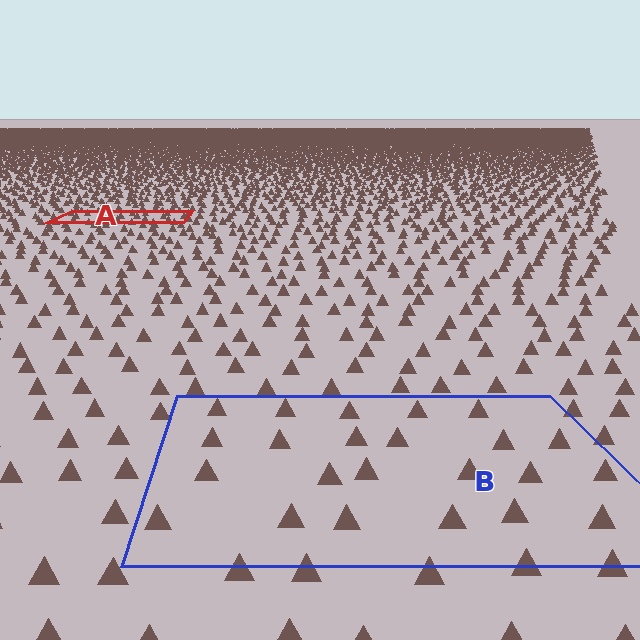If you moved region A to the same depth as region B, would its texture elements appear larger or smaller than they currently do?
They would appear larger. At a closer depth, the same texture elements are projected at a bigger on-screen size.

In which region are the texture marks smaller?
The texture marks are smaller in region A, because it is farther away.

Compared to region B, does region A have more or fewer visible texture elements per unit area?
Region A has more texture elements per unit area — they are packed more densely because it is farther away.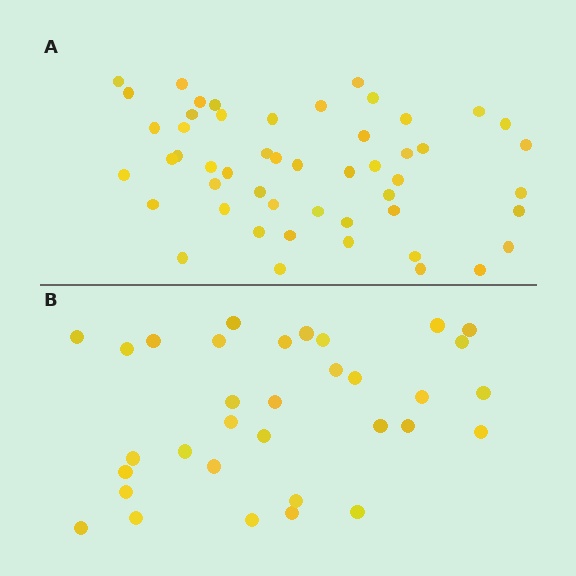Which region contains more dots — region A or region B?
Region A (the top region) has more dots.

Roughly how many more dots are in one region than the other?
Region A has approximately 20 more dots than region B.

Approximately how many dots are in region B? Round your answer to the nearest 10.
About 30 dots. (The exact count is 33, which rounds to 30.)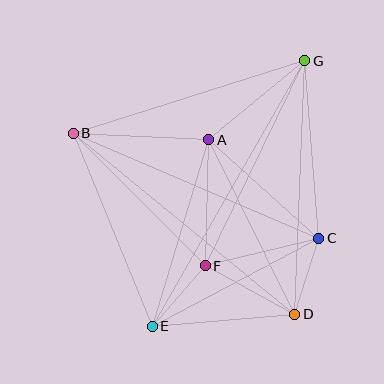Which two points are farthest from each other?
Points E and G are farthest from each other.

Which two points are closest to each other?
Points C and D are closest to each other.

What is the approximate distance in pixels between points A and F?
The distance between A and F is approximately 126 pixels.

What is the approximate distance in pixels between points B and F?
The distance between B and F is approximately 187 pixels.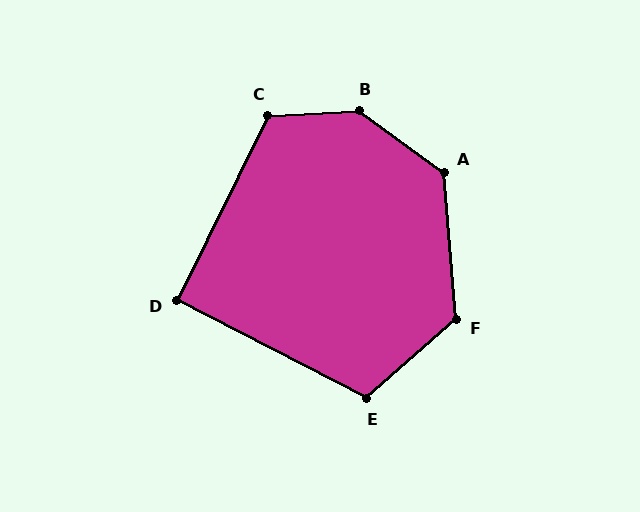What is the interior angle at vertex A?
Approximately 130 degrees (obtuse).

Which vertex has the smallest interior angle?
D, at approximately 91 degrees.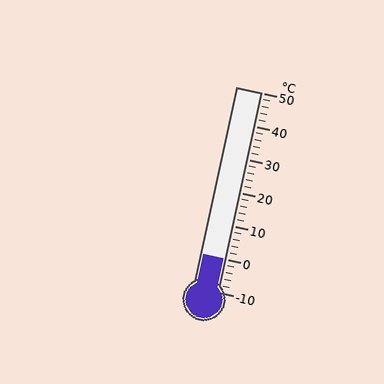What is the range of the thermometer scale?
The thermometer scale ranges from -10°C to 50°C.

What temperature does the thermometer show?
The thermometer shows approximately 0°C.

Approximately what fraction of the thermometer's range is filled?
The thermometer is filled to approximately 15% of its range.